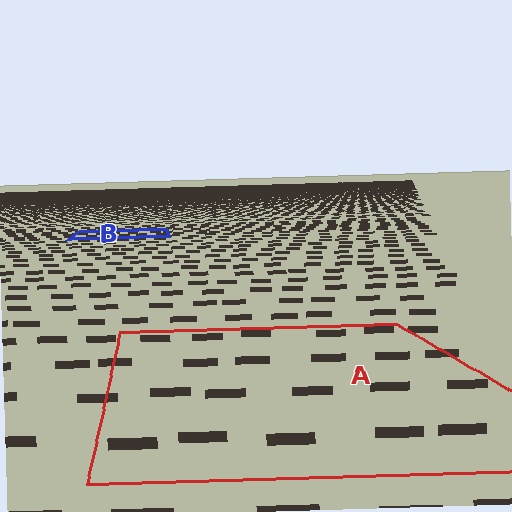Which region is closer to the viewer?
Region A is closer. The texture elements there are larger and more spread out.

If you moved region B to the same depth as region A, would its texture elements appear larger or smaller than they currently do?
They would appear larger. At a closer depth, the same texture elements are projected at a bigger on-screen size.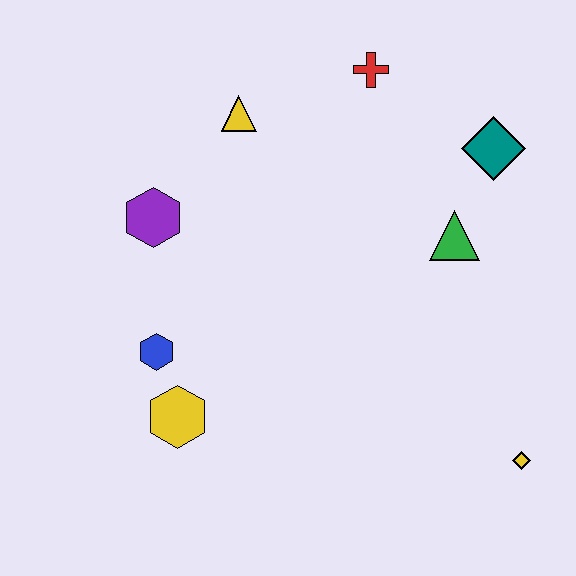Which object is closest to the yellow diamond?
The green triangle is closest to the yellow diamond.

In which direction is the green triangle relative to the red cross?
The green triangle is below the red cross.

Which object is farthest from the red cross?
The yellow diamond is farthest from the red cross.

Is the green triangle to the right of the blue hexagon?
Yes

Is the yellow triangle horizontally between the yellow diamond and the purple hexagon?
Yes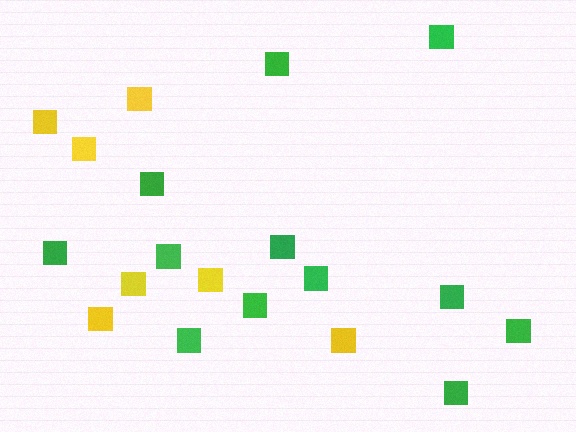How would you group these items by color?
There are 2 groups: one group of green squares (12) and one group of yellow squares (7).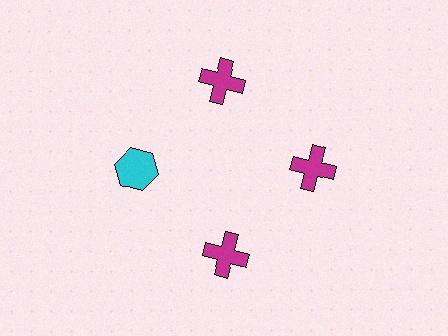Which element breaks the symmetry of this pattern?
The cyan hexagon at roughly the 9 o'clock position breaks the symmetry. All other shapes are magenta crosses.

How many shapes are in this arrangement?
There are 4 shapes arranged in a ring pattern.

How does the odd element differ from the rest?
It differs in both color (cyan instead of magenta) and shape (hexagon instead of cross).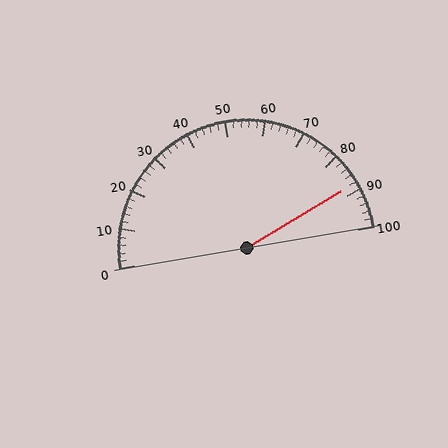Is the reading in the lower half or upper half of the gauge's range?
The reading is in the upper half of the range (0 to 100).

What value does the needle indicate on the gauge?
The needle indicates approximately 88.